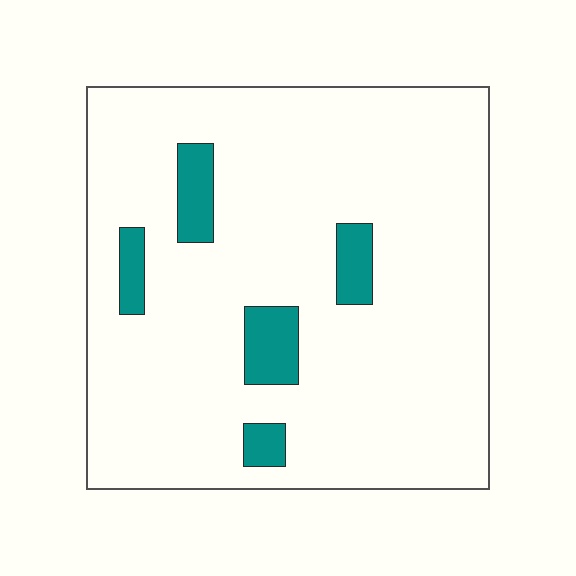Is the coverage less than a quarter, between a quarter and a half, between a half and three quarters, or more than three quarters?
Less than a quarter.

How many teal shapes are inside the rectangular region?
5.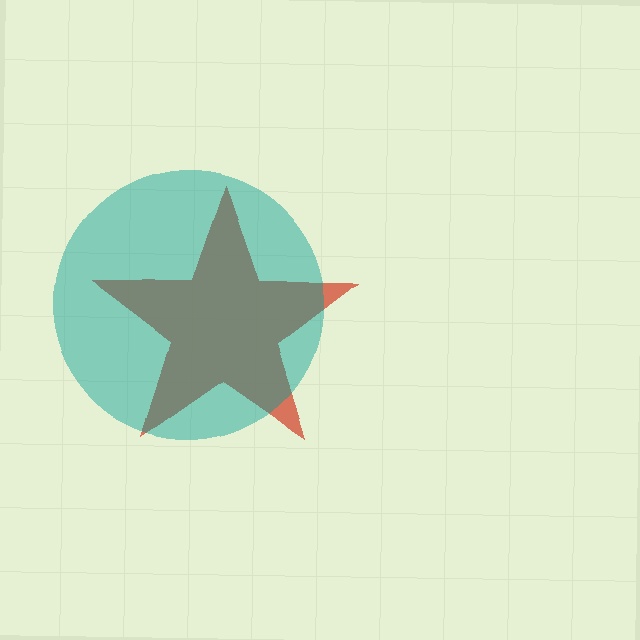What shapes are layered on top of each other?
The layered shapes are: a red star, a teal circle.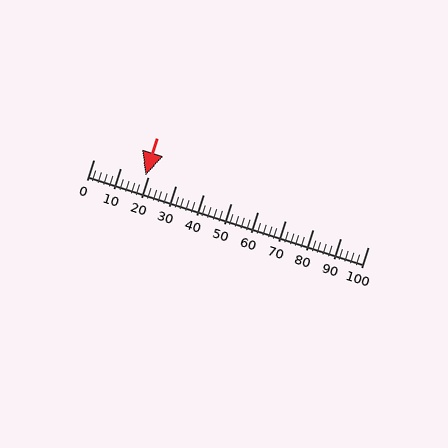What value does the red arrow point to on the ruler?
The red arrow points to approximately 19.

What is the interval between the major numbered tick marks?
The major tick marks are spaced 10 units apart.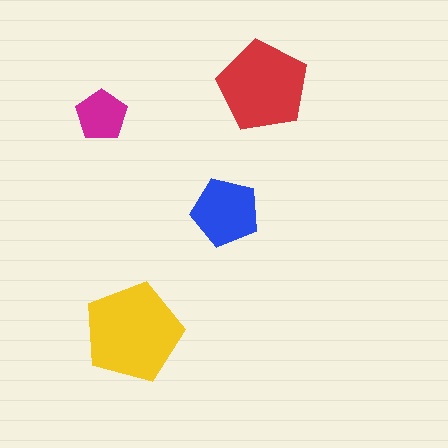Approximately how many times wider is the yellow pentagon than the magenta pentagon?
About 2 times wider.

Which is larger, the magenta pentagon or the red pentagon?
The red one.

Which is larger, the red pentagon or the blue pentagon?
The red one.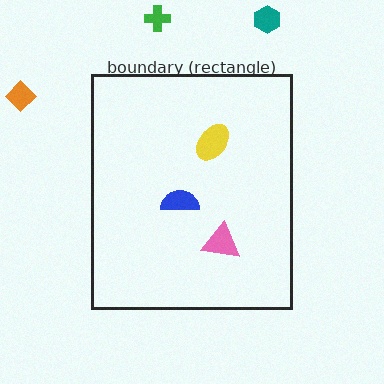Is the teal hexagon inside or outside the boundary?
Outside.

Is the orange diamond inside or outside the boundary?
Outside.